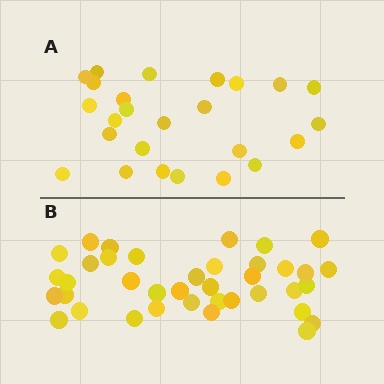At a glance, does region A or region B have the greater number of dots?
Region B (the bottom region) has more dots.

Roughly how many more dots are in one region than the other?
Region B has approximately 15 more dots than region A.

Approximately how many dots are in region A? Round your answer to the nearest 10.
About 20 dots. (The exact count is 25, which rounds to 20.)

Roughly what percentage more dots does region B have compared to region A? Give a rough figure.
About 50% more.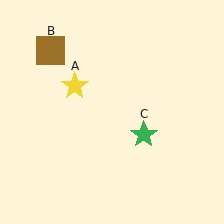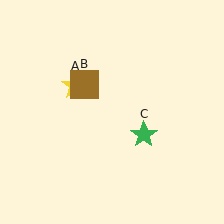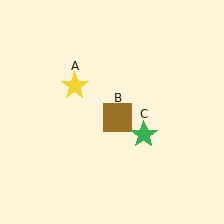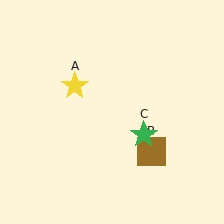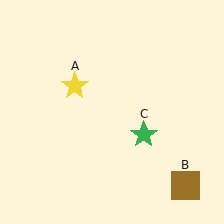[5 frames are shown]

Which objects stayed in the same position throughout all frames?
Yellow star (object A) and green star (object C) remained stationary.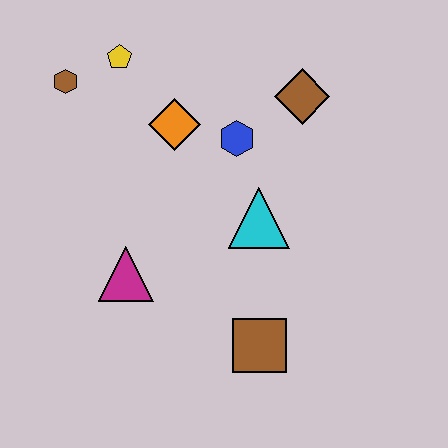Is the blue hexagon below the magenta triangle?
No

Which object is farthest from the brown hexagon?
The brown square is farthest from the brown hexagon.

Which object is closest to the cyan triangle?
The blue hexagon is closest to the cyan triangle.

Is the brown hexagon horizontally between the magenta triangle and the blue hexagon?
No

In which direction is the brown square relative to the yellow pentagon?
The brown square is below the yellow pentagon.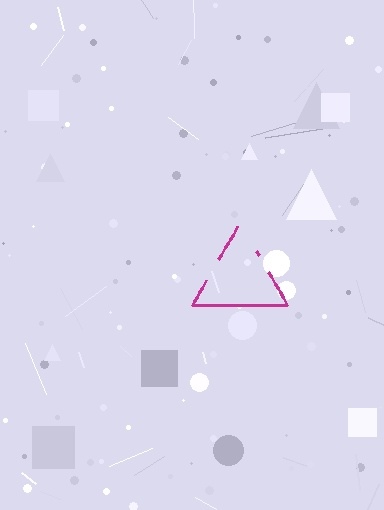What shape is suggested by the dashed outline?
The dashed outline suggests a triangle.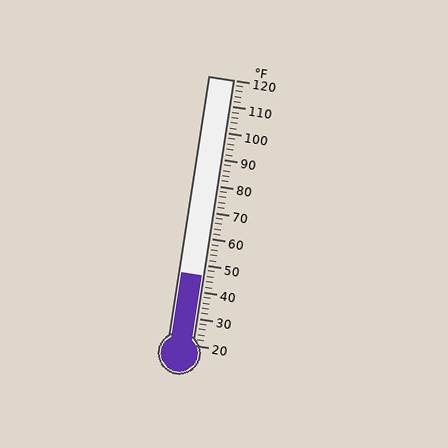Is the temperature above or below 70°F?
The temperature is below 70°F.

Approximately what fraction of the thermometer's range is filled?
The thermometer is filled to approximately 25% of its range.